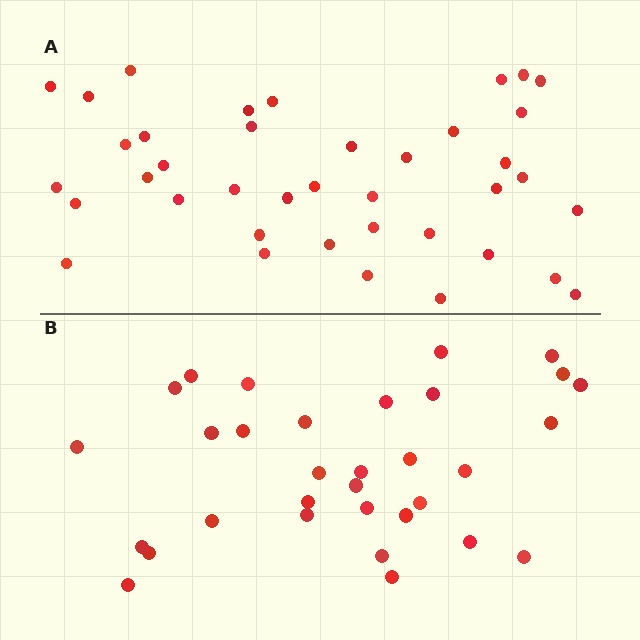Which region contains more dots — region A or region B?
Region A (the top region) has more dots.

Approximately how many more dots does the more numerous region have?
Region A has roughly 8 or so more dots than region B.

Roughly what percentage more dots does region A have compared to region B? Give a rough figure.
About 20% more.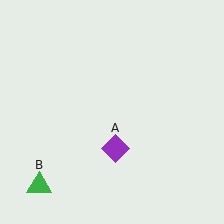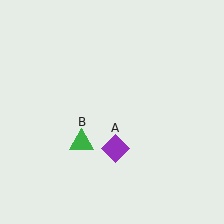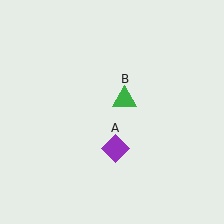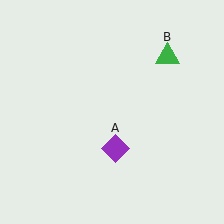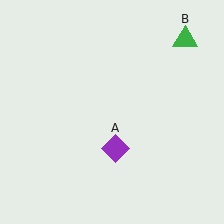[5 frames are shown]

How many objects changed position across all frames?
1 object changed position: green triangle (object B).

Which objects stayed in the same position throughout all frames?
Purple diamond (object A) remained stationary.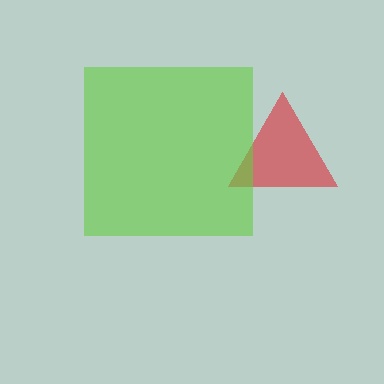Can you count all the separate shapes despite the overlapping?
Yes, there are 2 separate shapes.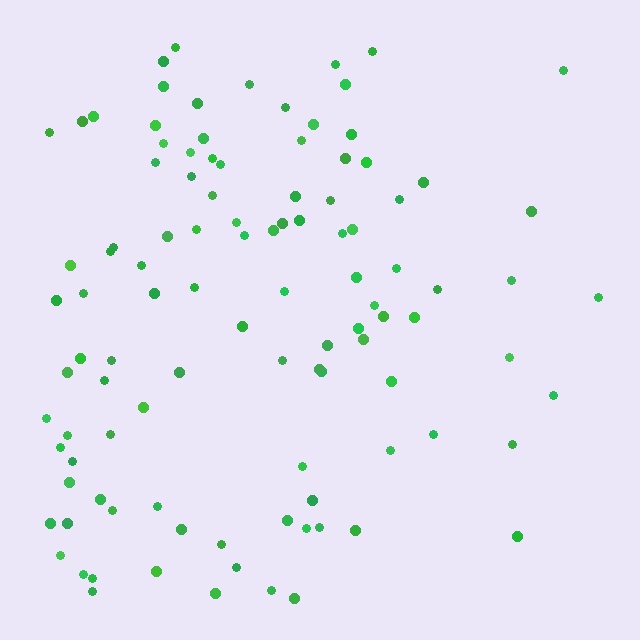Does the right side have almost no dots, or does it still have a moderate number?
Still a moderate number, just noticeably fewer than the left.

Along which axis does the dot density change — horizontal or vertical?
Horizontal.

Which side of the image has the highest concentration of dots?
The left.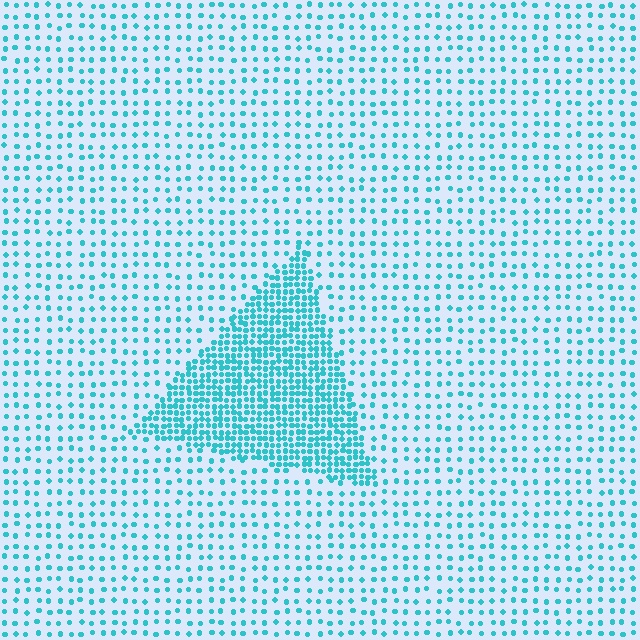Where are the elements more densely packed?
The elements are more densely packed inside the triangle boundary.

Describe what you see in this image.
The image contains small cyan elements arranged at two different densities. A triangle-shaped region is visible where the elements are more densely packed than the surrounding area.